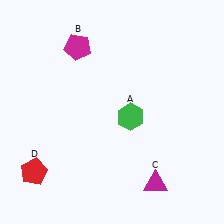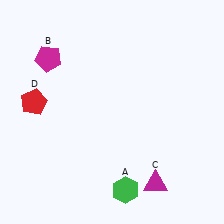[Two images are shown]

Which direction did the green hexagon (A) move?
The green hexagon (A) moved down.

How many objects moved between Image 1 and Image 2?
3 objects moved between the two images.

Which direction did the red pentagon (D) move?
The red pentagon (D) moved up.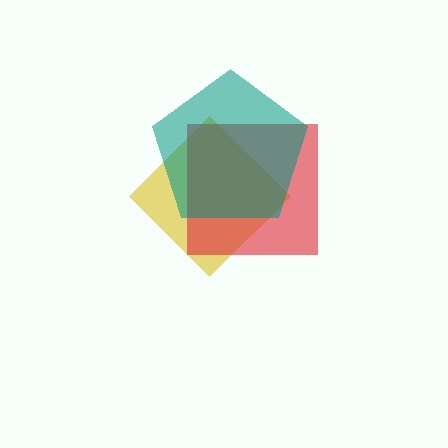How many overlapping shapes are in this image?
There are 3 overlapping shapes in the image.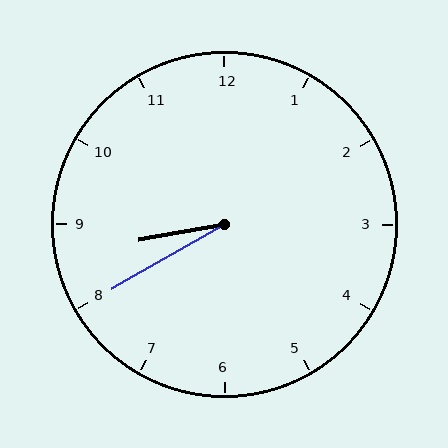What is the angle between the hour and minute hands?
Approximately 20 degrees.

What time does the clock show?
8:40.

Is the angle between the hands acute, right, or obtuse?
It is acute.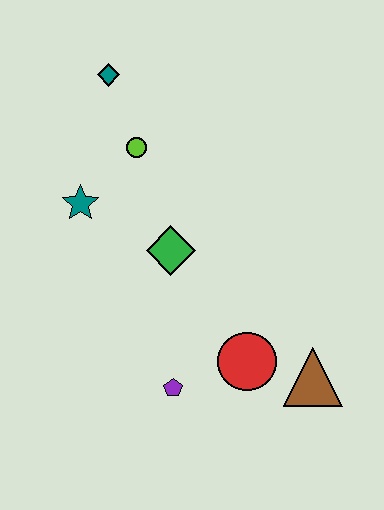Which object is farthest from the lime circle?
The brown triangle is farthest from the lime circle.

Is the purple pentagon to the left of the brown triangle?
Yes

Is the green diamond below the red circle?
No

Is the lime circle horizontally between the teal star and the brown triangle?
Yes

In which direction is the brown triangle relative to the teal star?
The brown triangle is to the right of the teal star.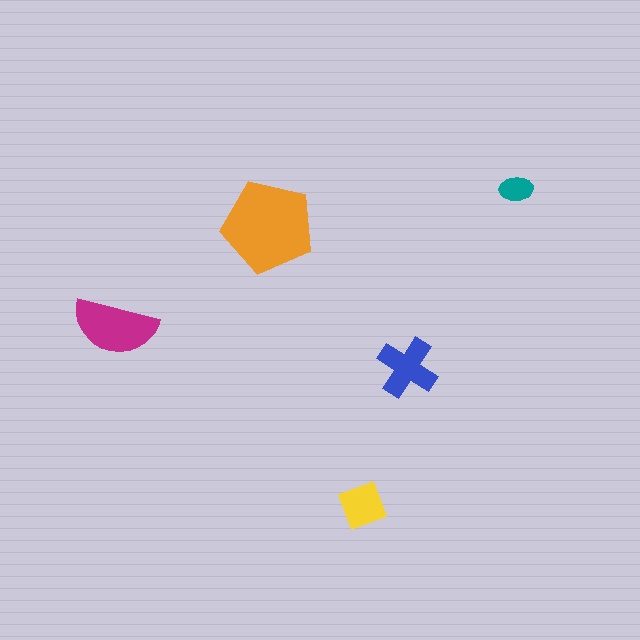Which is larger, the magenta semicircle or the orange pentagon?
The orange pentagon.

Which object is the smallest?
The teal ellipse.